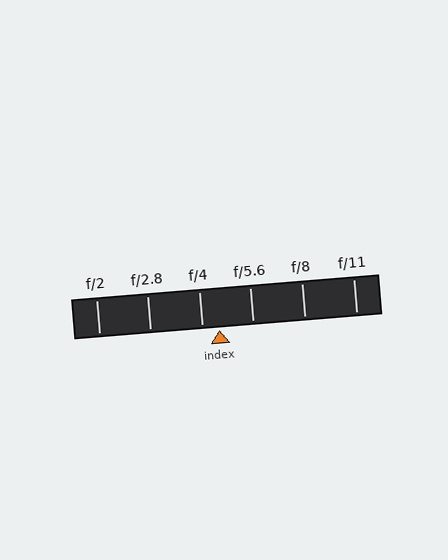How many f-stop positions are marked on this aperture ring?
There are 6 f-stop positions marked.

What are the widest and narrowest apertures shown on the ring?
The widest aperture shown is f/2 and the narrowest is f/11.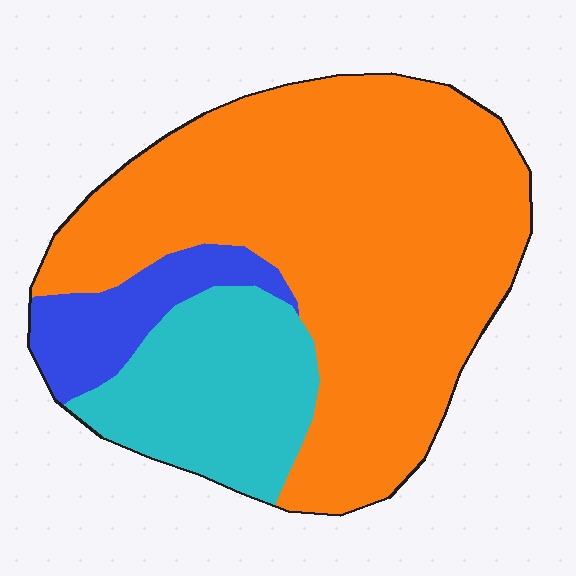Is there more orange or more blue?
Orange.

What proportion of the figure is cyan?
Cyan takes up between a sixth and a third of the figure.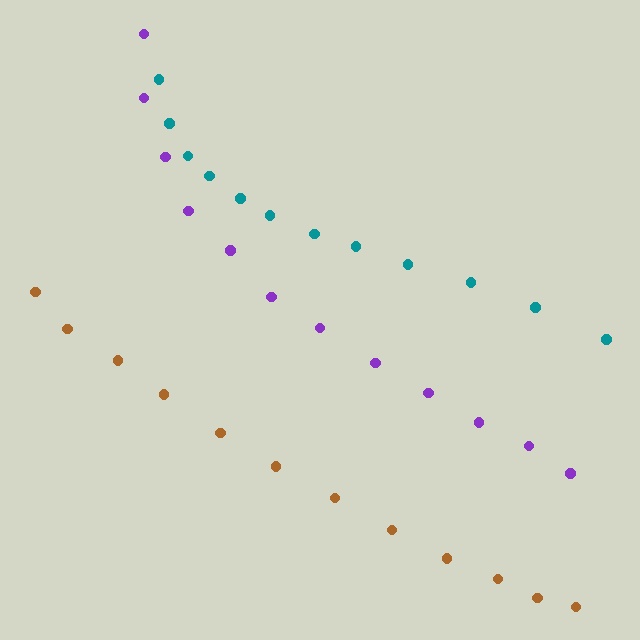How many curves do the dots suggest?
There are 3 distinct paths.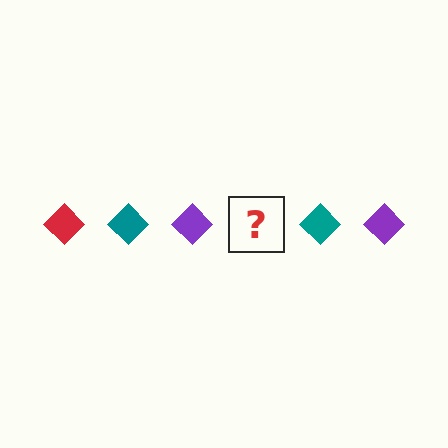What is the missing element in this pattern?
The missing element is a red diamond.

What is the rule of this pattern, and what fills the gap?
The rule is that the pattern cycles through red, teal, purple diamonds. The gap should be filled with a red diamond.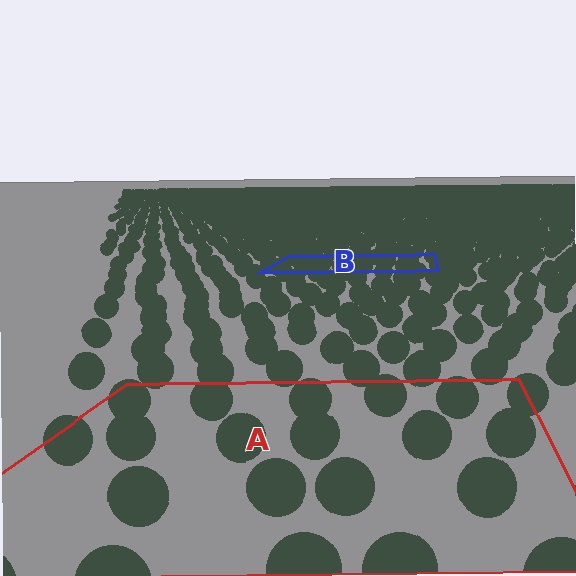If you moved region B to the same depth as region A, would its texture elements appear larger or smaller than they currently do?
They would appear larger. At a closer depth, the same texture elements are projected at a bigger on-screen size.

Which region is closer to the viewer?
Region A is closer. The texture elements there are larger and more spread out.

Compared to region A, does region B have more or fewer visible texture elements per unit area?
Region B has more texture elements per unit area — they are packed more densely because it is farther away.